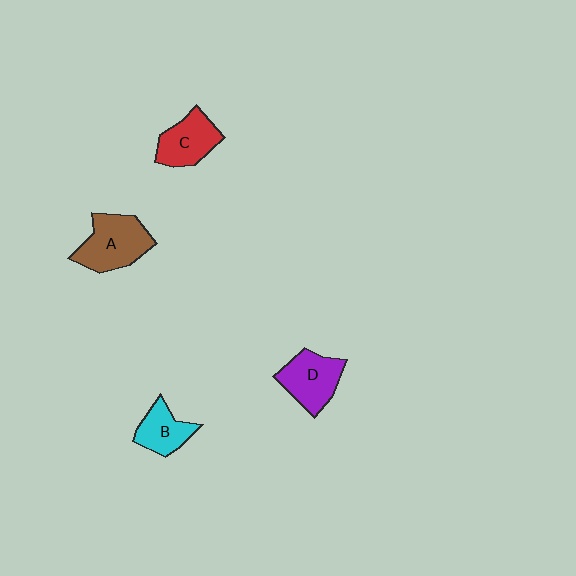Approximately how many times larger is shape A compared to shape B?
Approximately 1.6 times.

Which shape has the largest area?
Shape A (brown).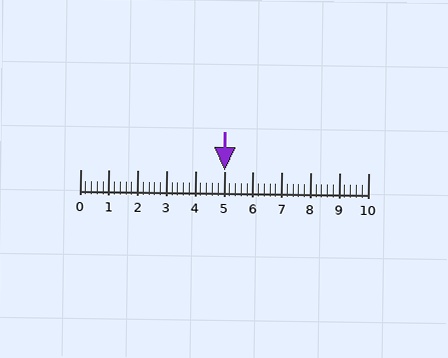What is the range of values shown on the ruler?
The ruler shows values from 0 to 10.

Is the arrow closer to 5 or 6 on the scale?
The arrow is closer to 5.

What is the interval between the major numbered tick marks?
The major tick marks are spaced 1 units apart.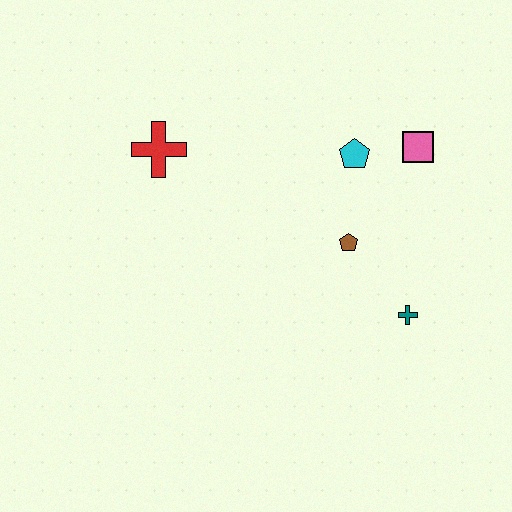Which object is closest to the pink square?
The cyan pentagon is closest to the pink square.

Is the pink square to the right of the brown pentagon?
Yes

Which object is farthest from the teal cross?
The red cross is farthest from the teal cross.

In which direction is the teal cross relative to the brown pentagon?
The teal cross is below the brown pentagon.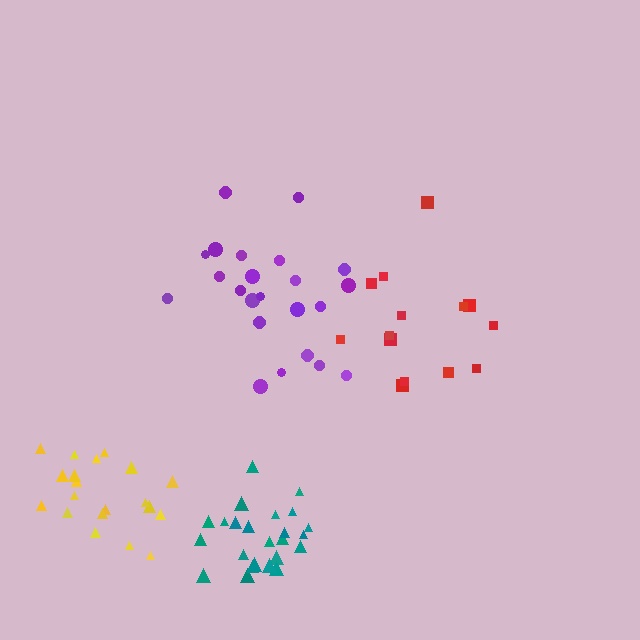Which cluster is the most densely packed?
Teal.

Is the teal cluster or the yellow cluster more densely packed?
Teal.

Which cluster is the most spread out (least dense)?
Red.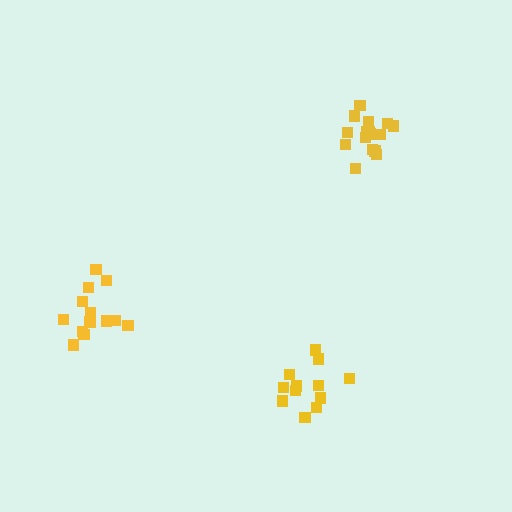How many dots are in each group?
Group 1: 13 dots, Group 2: 12 dots, Group 3: 16 dots (41 total).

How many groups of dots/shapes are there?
There are 3 groups.